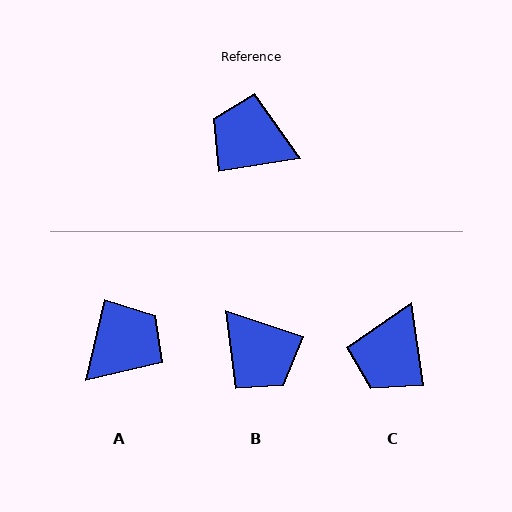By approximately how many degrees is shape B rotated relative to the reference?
Approximately 152 degrees counter-clockwise.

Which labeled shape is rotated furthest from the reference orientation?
B, about 152 degrees away.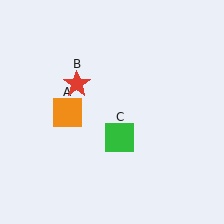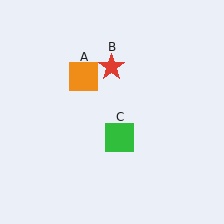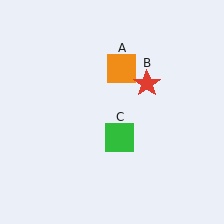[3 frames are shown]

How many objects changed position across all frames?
2 objects changed position: orange square (object A), red star (object B).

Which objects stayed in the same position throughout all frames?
Green square (object C) remained stationary.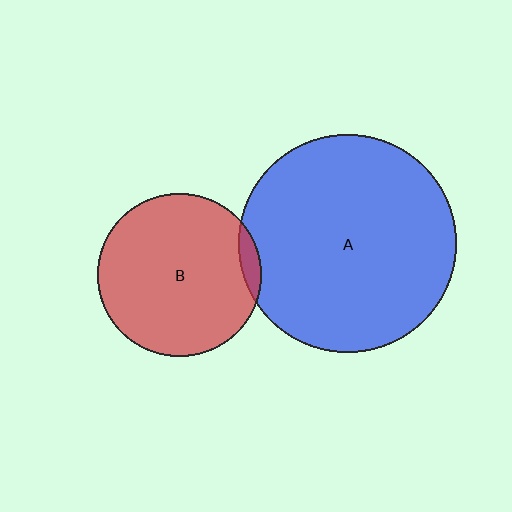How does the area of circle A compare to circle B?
Approximately 1.8 times.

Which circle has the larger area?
Circle A (blue).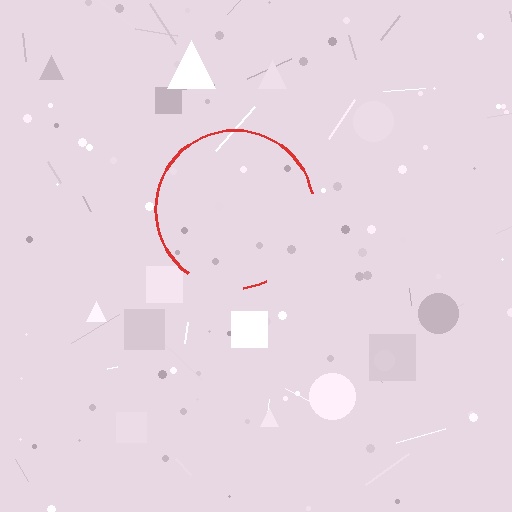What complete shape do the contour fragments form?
The contour fragments form a circle.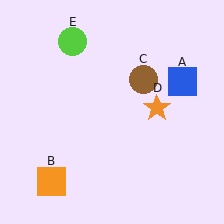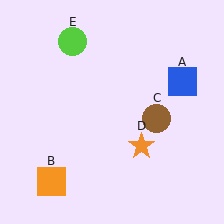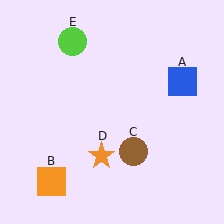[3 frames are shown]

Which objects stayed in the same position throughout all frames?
Blue square (object A) and orange square (object B) and lime circle (object E) remained stationary.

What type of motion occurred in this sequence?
The brown circle (object C), orange star (object D) rotated clockwise around the center of the scene.